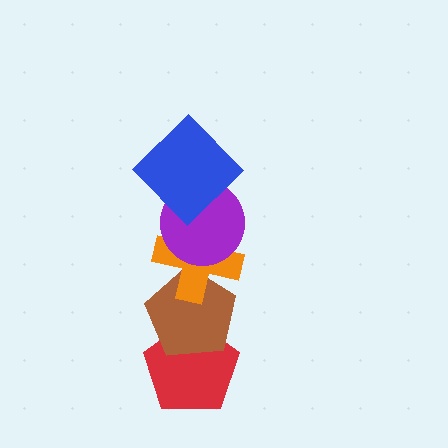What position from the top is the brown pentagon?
The brown pentagon is 4th from the top.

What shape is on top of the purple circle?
The blue diamond is on top of the purple circle.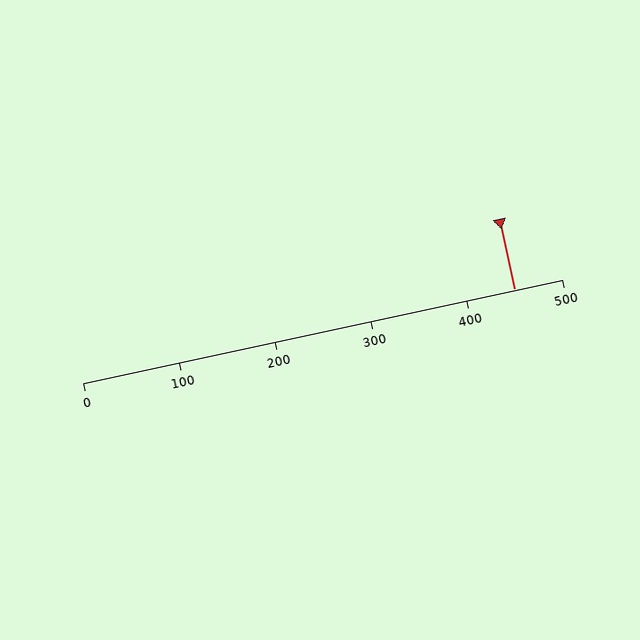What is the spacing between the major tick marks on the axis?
The major ticks are spaced 100 apart.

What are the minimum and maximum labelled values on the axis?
The axis runs from 0 to 500.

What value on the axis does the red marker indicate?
The marker indicates approximately 450.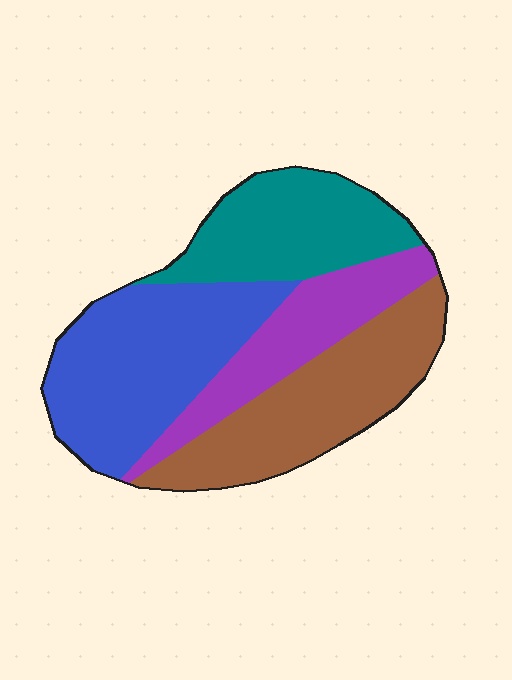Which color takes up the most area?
Blue, at roughly 30%.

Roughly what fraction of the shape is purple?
Purple takes up about one fifth (1/5) of the shape.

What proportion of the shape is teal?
Teal takes up less than a quarter of the shape.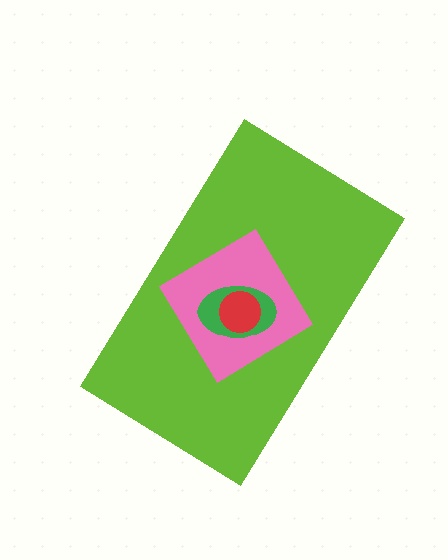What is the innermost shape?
The red circle.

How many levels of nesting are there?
4.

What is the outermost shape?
The lime rectangle.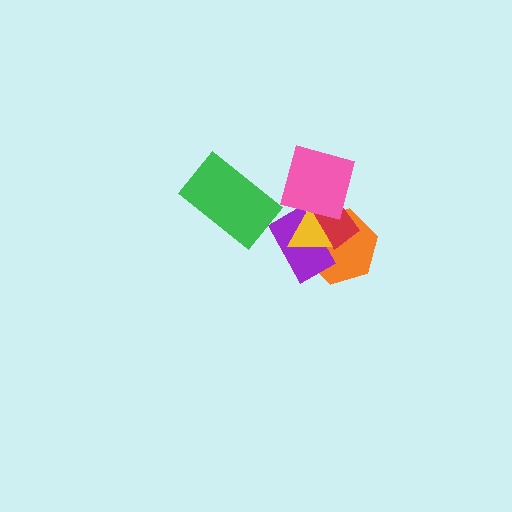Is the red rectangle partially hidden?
Yes, it is partially covered by another shape.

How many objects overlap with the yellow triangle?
4 objects overlap with the yellow triangle.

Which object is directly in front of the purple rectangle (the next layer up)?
The yellow triangle is directly in front of the purple rectangle.